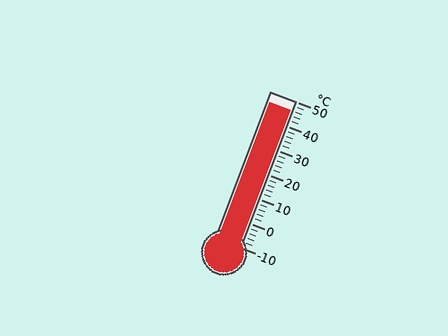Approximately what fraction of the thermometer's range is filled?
The thermometer is filled to approximately 95% of its range.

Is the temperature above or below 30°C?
The temperature is above 30°C.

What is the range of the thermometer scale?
The thermometer scale ranges from -10°C to 50°C.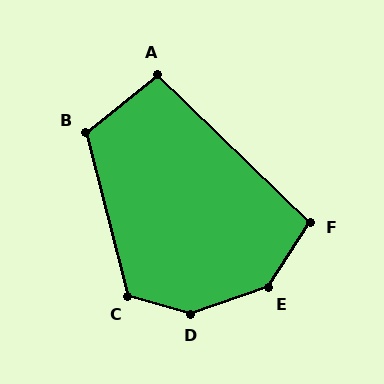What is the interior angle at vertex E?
Approximately 142 degrees (obtuse).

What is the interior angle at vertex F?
Approximately 101 degrees (obtuse).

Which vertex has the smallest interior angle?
A, at approximately 97 degrees.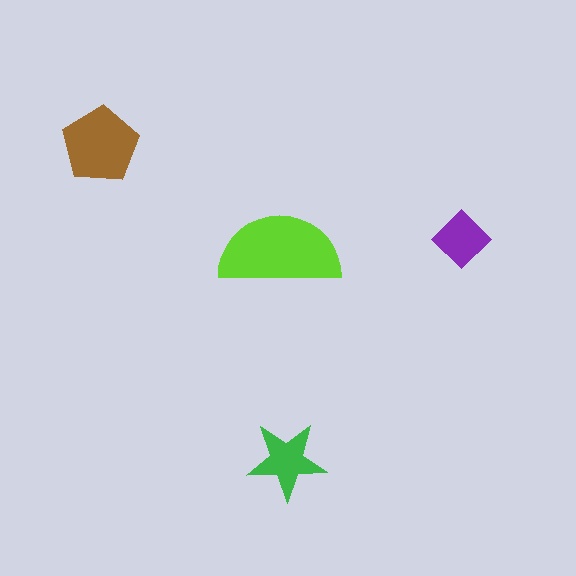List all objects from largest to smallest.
The lime semicircle, the brown pentagon, the green star, the purple diamond.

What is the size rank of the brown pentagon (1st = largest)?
2nd.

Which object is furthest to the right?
The purple diamond is rightmost.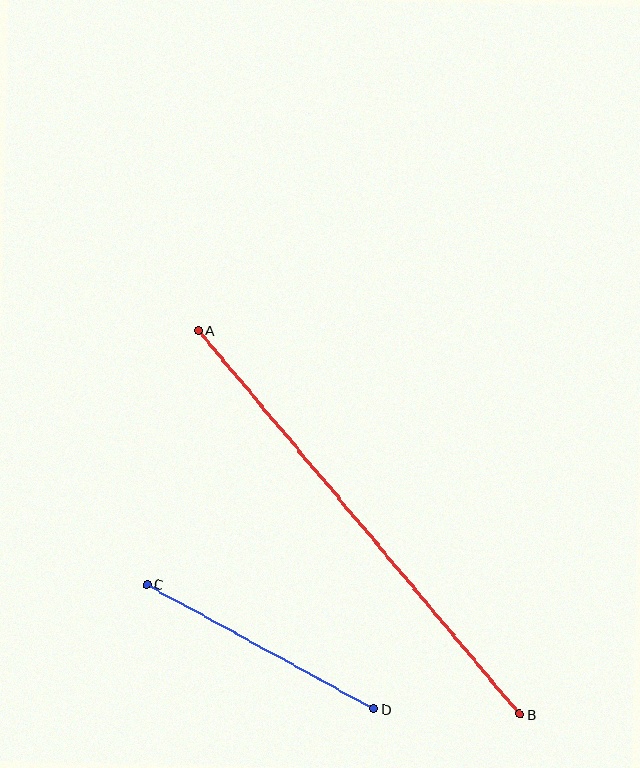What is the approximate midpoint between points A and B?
The midpoint is at approximately (359, 522) pixels.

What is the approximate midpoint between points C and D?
The midpoint is at approximately (260, 647) pixels.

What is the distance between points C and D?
The distance is approximately 259 pixels.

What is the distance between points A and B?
The distance is approximately 500 pixels.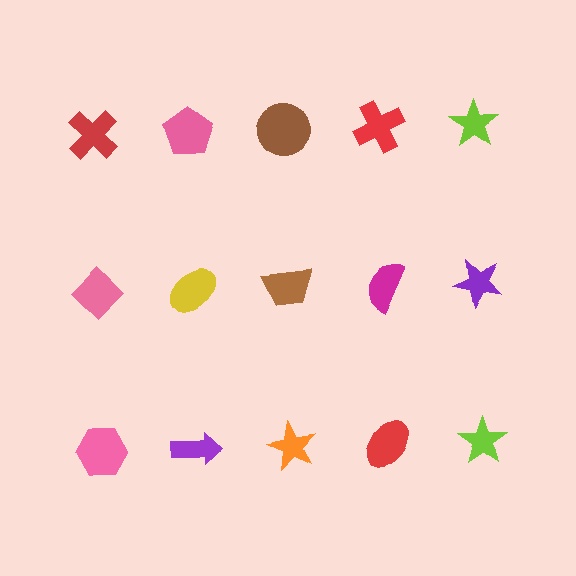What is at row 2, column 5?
A purple star.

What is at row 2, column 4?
A magenta semicircle.